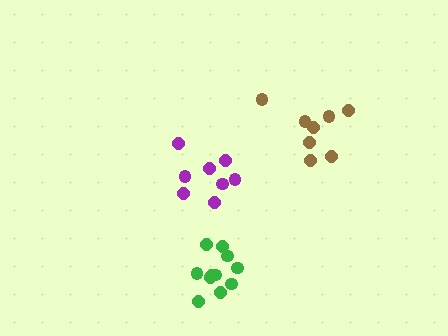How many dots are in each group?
Group 1: 8 dots, Group 2: 11 dots, Group 3: 8 dots (27 total).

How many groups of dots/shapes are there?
There are 3 groups.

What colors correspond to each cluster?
The clusters are colored: purple, green, brown.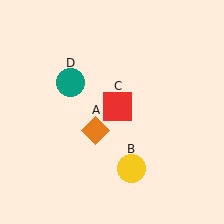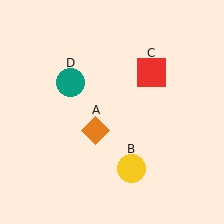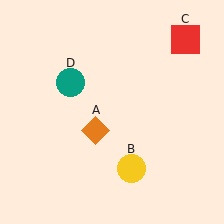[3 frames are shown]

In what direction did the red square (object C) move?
The red square (object C) moved up and to the right.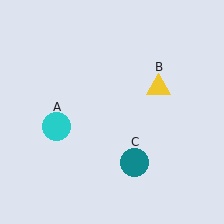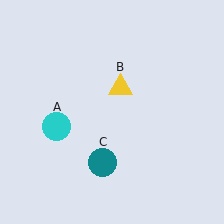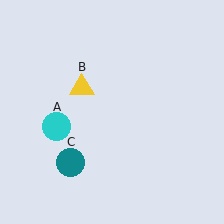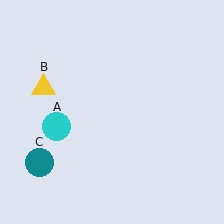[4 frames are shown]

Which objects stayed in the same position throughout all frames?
Cyan circle (object A) remained stationary.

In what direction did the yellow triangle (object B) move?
The yellow triangle (object B) moved left.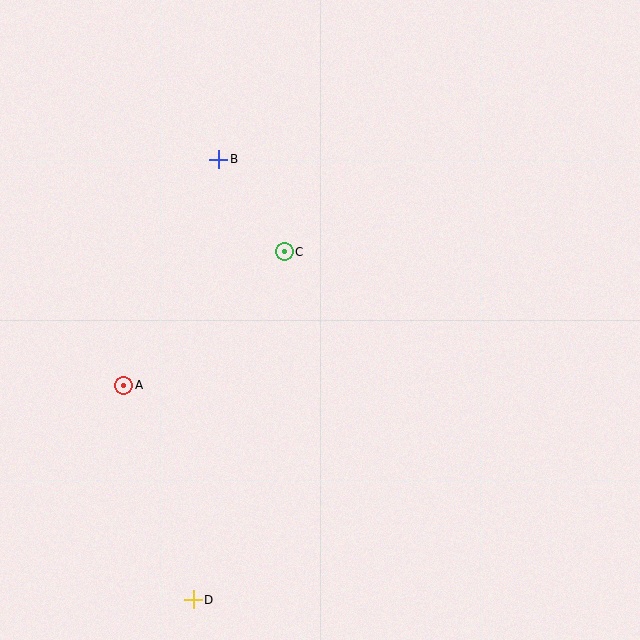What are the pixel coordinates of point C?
Point C is at (284, 252).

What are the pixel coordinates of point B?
Point B is at (219, 159).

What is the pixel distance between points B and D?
The distance between B and D is 441 pixels.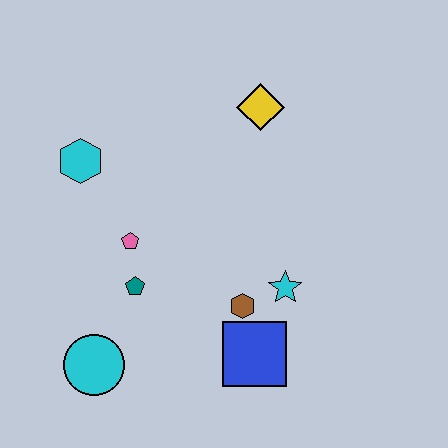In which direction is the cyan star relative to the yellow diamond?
The cyan star is below the yellow diamond.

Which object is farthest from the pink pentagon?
The yellow diamond is farthest from the pink pentagon.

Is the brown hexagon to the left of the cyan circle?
No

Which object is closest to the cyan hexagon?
The pink pentagon is closest to the cyan hexagon.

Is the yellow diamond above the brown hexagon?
Yes